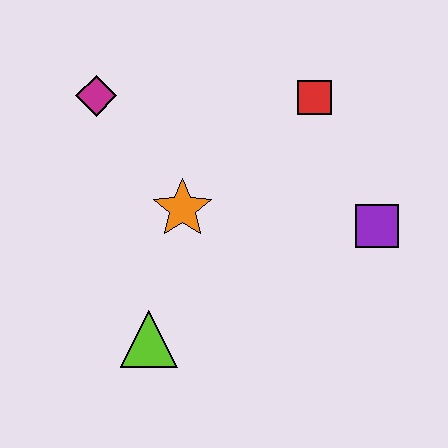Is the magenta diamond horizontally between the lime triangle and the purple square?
No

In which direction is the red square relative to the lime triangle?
The red square is above the lime triangle.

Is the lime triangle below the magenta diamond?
Yes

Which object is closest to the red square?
The purple square is closest to the red square.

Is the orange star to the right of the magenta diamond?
Yes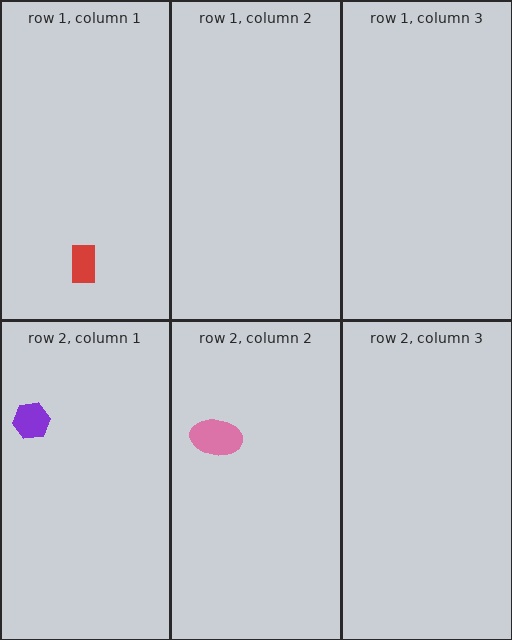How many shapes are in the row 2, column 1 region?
1.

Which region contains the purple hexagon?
The row 2, column 1 region.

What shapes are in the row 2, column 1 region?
The purple hexagon.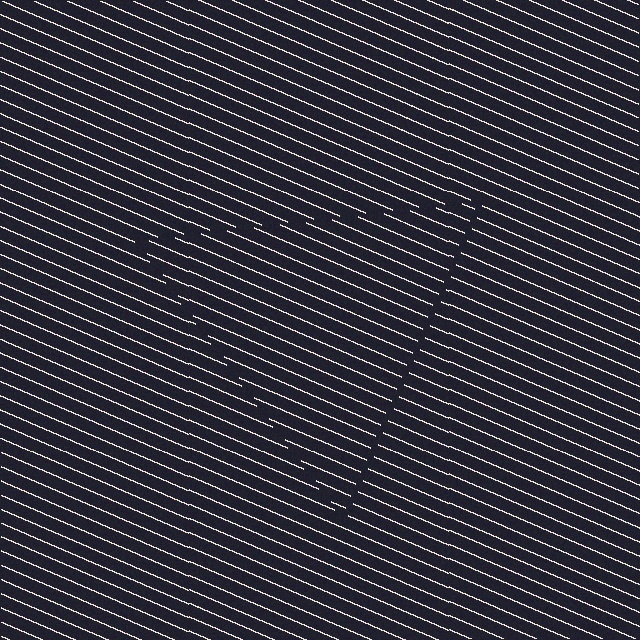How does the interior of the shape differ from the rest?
The interior of the shape contains the same grating, shifted by half a period — the contour is defined by the phase discontinuity where line-ends from the inner and outer gratings abut.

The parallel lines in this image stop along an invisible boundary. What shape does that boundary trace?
An illusory triangle. The interior of the shape contains the same grating, shifted by half a period — the contour is defined by the phase discontinuity where line-ends from the inner and outer gratings abut.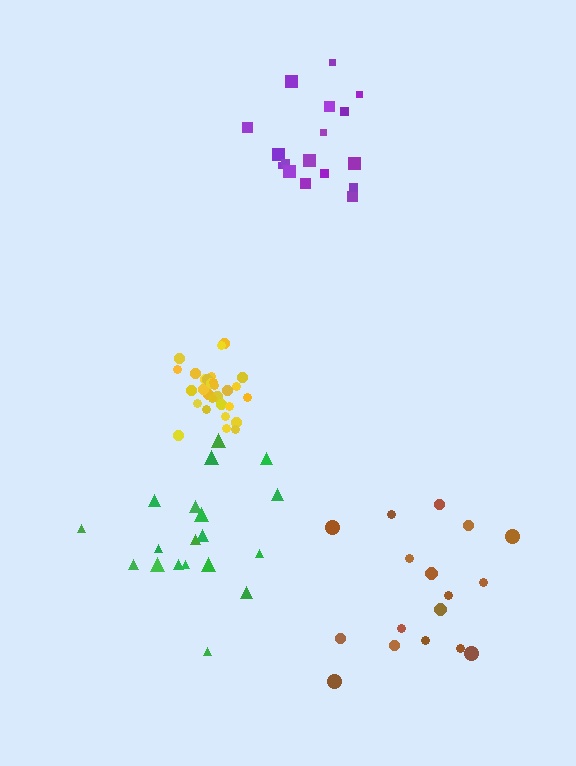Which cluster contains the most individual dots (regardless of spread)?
Yellow (29).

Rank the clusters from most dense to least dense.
yellow, purple, green, brown.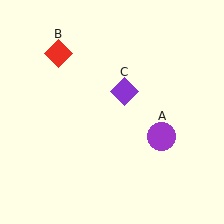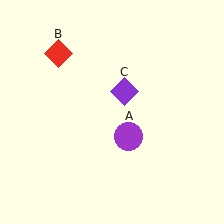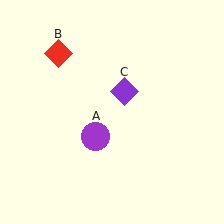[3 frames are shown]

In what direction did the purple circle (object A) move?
The purple circle (object A) moved left.